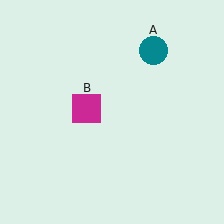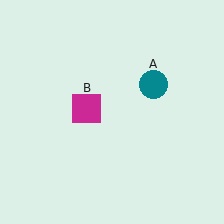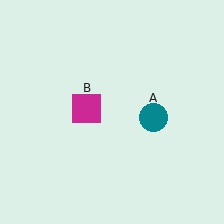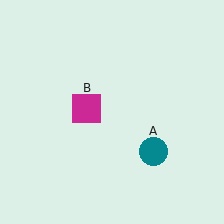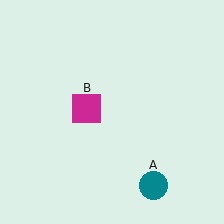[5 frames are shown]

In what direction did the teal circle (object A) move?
The teal circle (object A) moved down.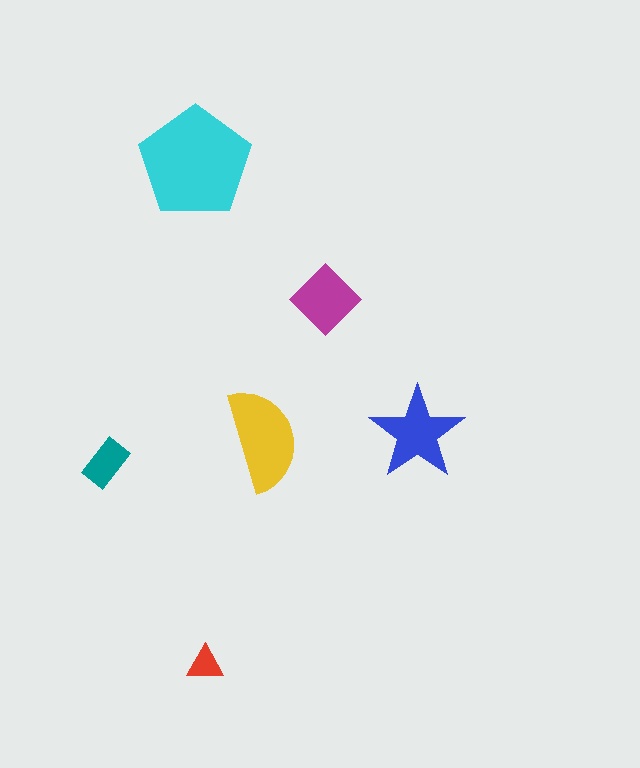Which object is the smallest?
The red triangle.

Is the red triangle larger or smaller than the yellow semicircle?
Smaller.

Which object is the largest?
The cyan pentagon.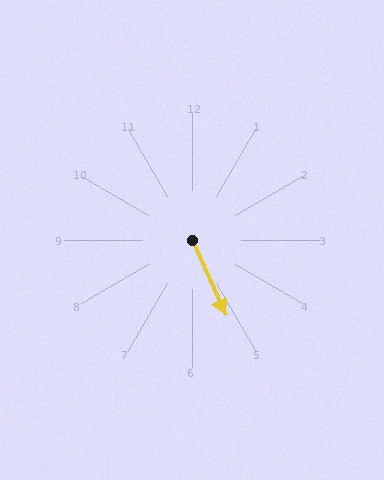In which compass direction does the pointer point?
Southeast.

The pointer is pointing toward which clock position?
Roughly 5 o'clock.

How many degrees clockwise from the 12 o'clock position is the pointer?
Approximately 156 degrees.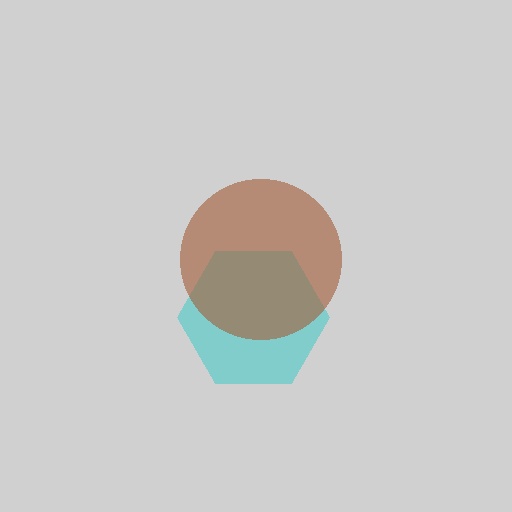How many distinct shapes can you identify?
There are 2 distinct shapes: a cyan hexagon, a brown circle.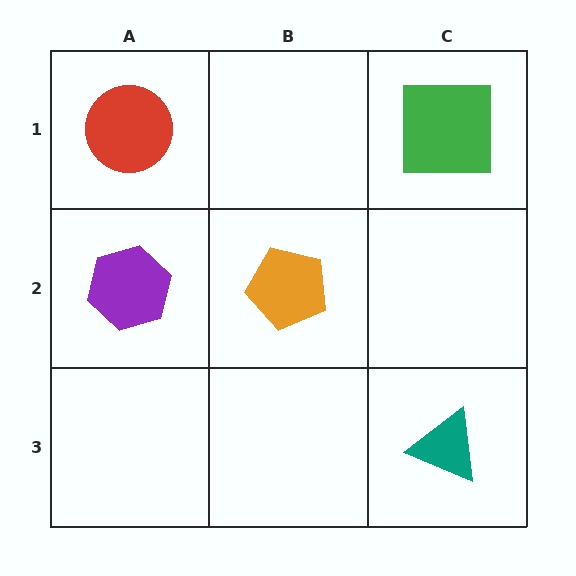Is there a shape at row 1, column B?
No, that cell is empty.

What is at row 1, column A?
A red circle.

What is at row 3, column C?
A teal triangle.